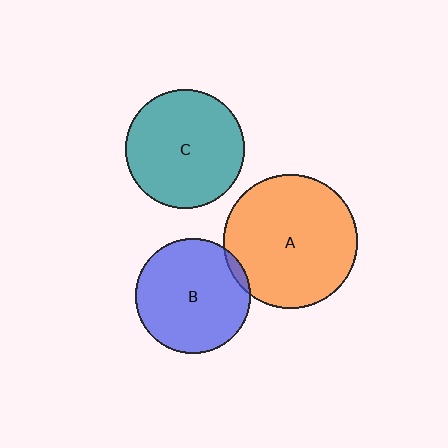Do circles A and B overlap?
Yes.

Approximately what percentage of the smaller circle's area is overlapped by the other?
Approximately 5%.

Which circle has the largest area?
Circle A (orange).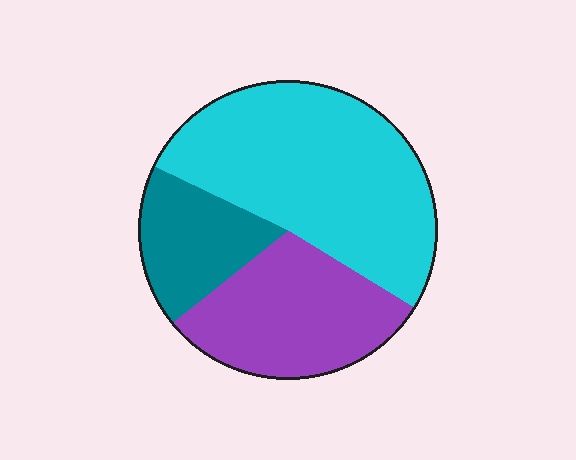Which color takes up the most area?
Cyan, at roughly 50%.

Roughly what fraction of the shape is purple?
Purple covers about 30% of the shape.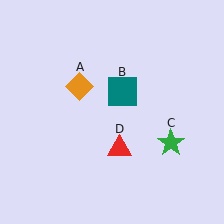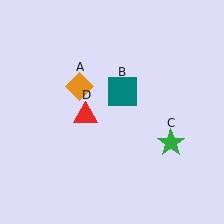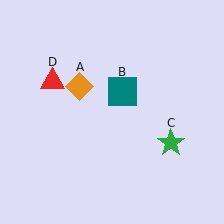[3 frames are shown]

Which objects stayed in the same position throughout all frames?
Orange diamond (object A) and teal square (object B) and green star (object C) remained stationary.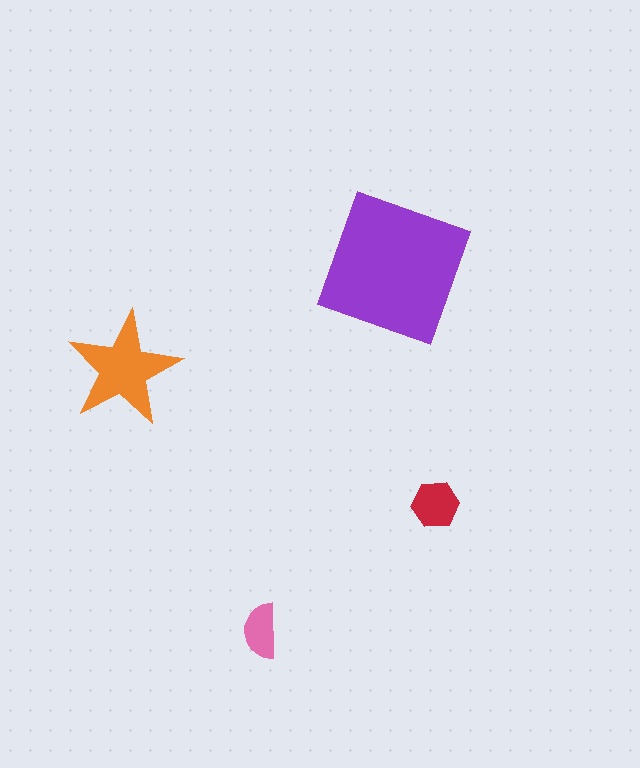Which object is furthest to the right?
The red hexagon is rightmost.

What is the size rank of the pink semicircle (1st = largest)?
4th.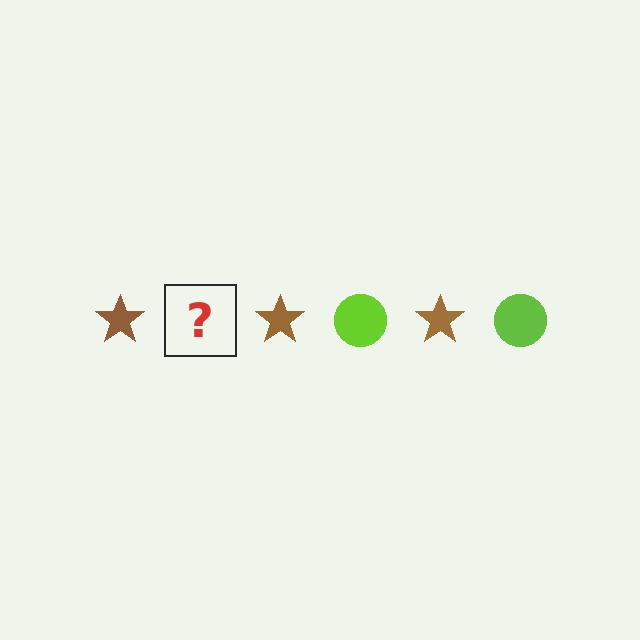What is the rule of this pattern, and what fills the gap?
The rule is that the pattern alternates between brown star and lime circle. The gap should be filled with a lime circle.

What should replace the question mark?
The question mark should be replaced with a lime circle.